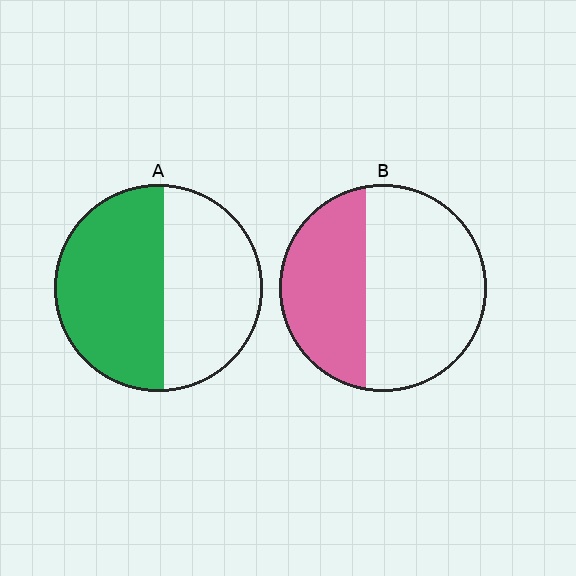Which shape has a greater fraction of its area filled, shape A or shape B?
Shape A.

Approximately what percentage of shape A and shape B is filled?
A is approximately 55% and B is approximately 40%.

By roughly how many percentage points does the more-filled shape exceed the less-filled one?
By roughly 15 percentage points (A over B).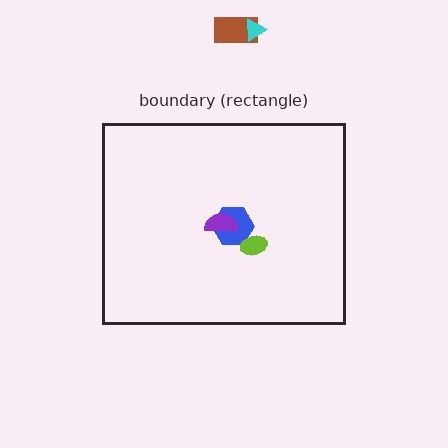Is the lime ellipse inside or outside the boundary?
Inside.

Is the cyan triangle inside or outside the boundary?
Outside.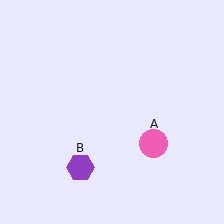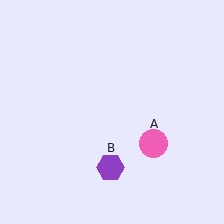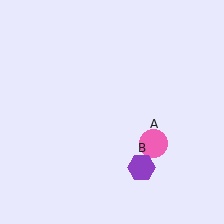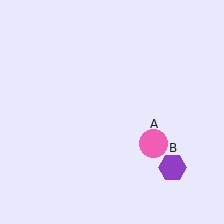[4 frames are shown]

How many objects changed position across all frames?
1 object changed position: purple hexagon (object B).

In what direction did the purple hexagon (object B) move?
The purple hexagon (object B) moved right.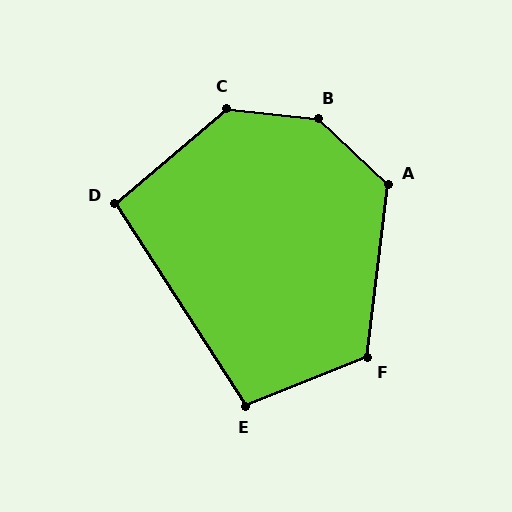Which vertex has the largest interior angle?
B, at approximately 143 degrees.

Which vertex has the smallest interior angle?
D, at approximately 98 degrees.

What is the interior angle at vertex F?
Approximately 119 degrees (obtuse).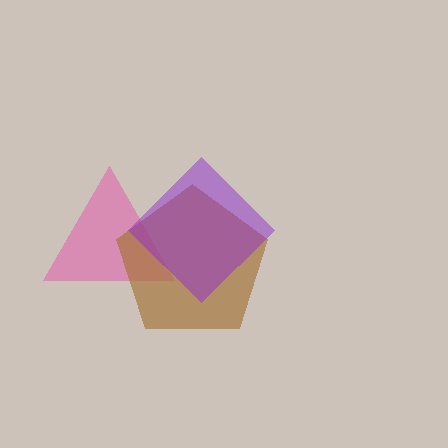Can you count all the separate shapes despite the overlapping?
Yes, there are 3 separate shapes.